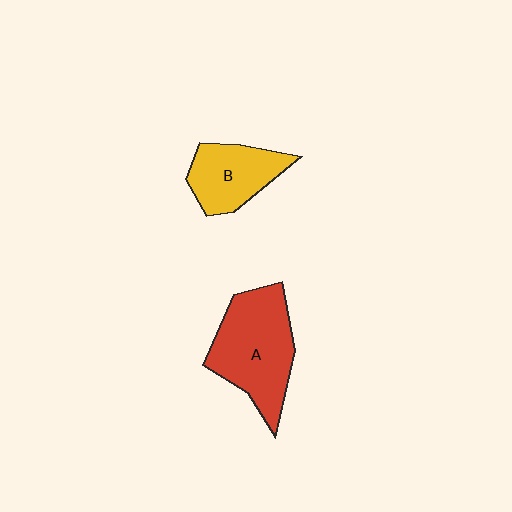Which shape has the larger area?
Shape A (red).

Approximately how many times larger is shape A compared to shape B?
Approximately 1.5 times.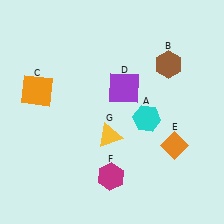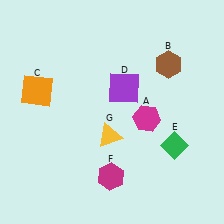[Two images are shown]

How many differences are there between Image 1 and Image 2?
There are 2 differences between the two images.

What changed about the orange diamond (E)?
In Image 1, E is orange. In Image 2, it changed to green.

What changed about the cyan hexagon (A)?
In Image 1, A is cyan. In Image 2, it changed to magenta.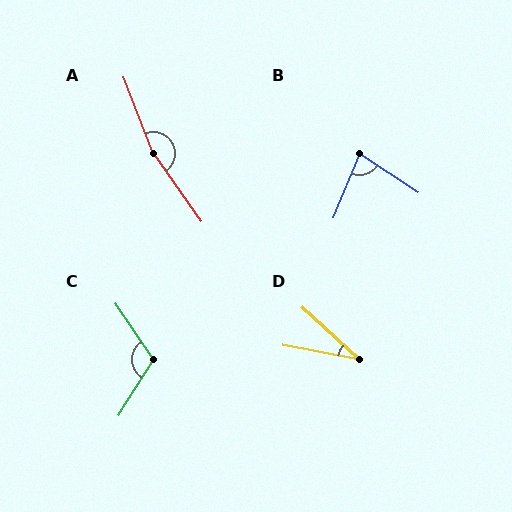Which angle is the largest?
A, at approximately 166 degrees.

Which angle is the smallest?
D, at approximately 32 degrees.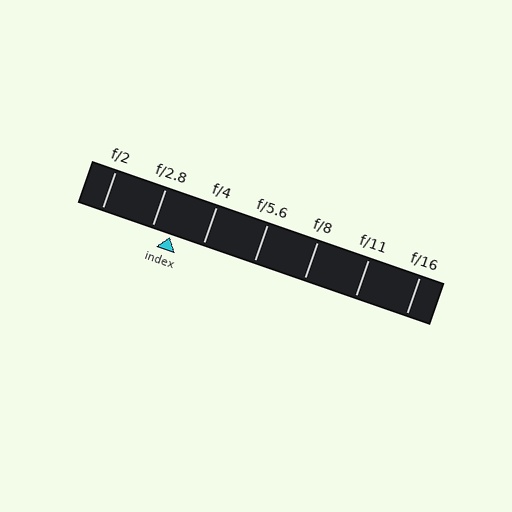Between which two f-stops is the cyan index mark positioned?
The index mark is between f/2.8 and f/4.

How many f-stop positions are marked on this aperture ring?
There are 7 f-stop positions marked.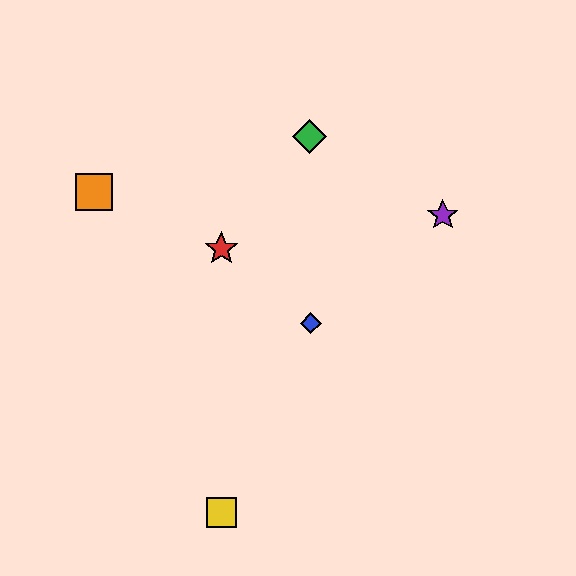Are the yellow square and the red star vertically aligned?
Yes, both are at x≈221.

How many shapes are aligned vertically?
2 shapes (the red star, the yellow square) are aligned vertically.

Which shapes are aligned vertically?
The red star, the yellow square are aligned vertically.